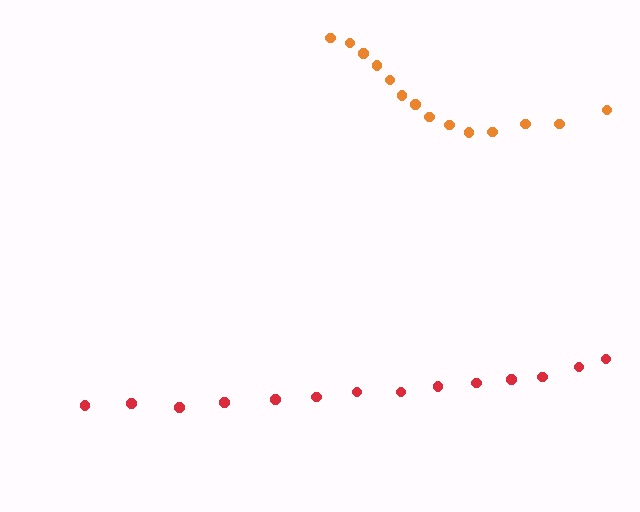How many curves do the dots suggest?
There are 2 distinct paths.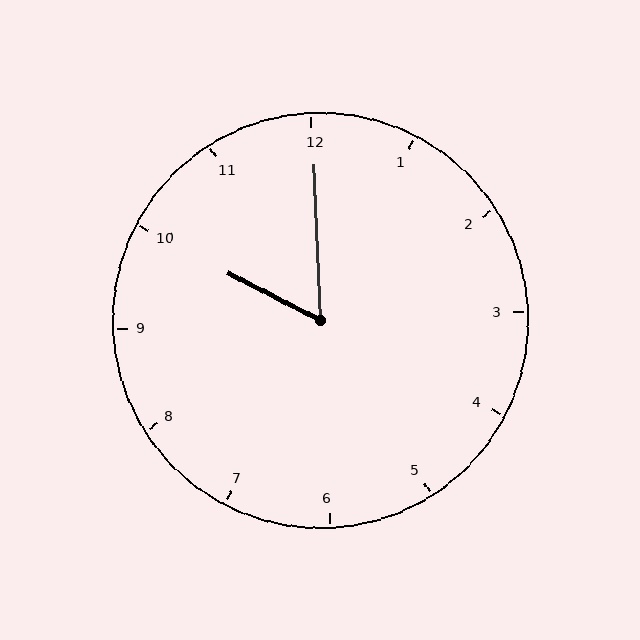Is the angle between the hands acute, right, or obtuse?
It is acute.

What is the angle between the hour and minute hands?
Approximately 60 degrees.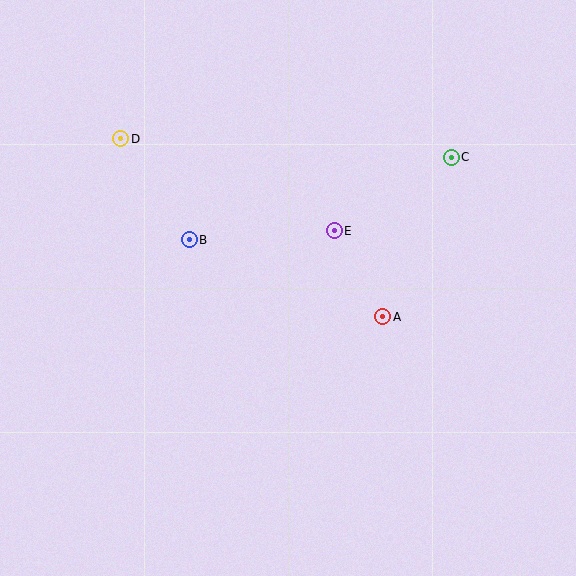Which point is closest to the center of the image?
Point E at (334, 231) is closest to the center.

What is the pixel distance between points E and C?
The distance between E and C is 138 pixels.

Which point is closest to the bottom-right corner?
Point A is closest to the bottom-right corner.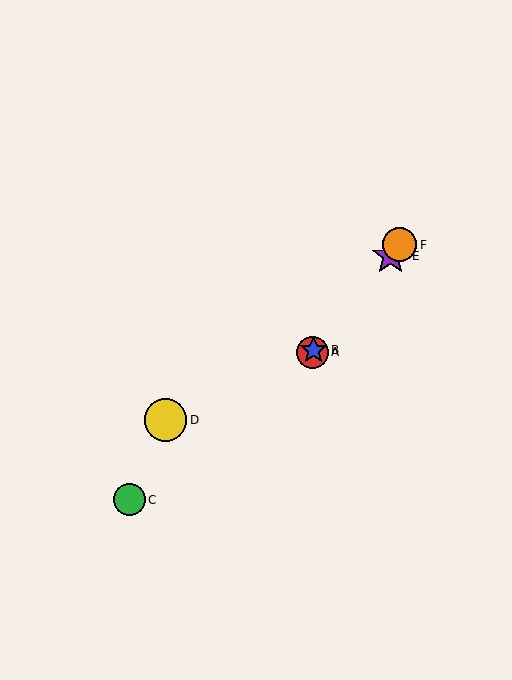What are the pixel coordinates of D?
Object D is at (166, 420).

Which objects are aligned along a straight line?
Objects A, B, E, F are aligned along a straight line.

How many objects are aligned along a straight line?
4 objects (A, B, E, F) are aligned along a straight line.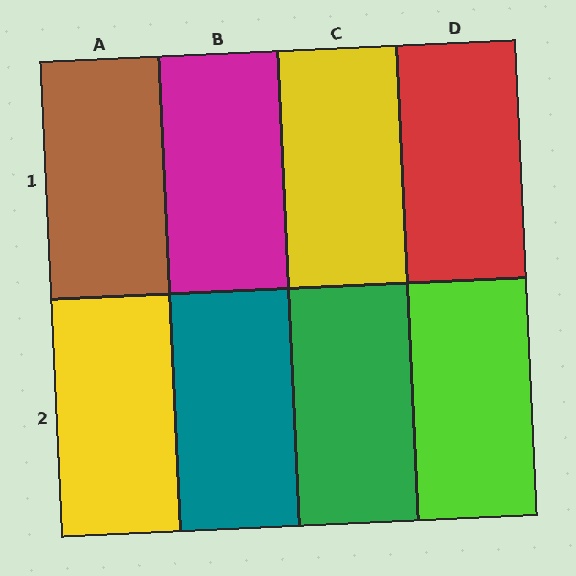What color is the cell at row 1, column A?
Brown.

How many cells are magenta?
1 cell is magenta.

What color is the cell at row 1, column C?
Yellow.